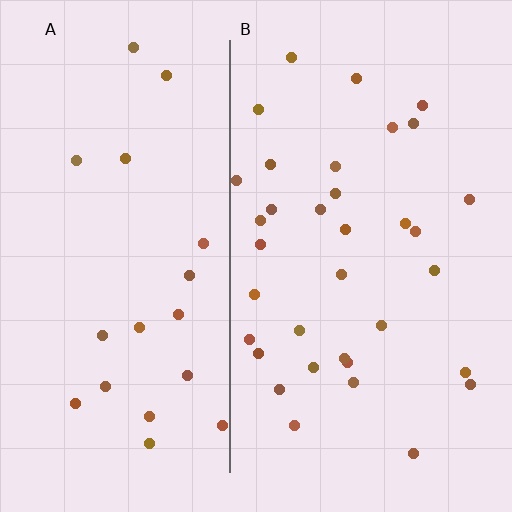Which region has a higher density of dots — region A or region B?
B (the right).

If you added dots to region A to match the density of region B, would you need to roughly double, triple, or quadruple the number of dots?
Approximately double.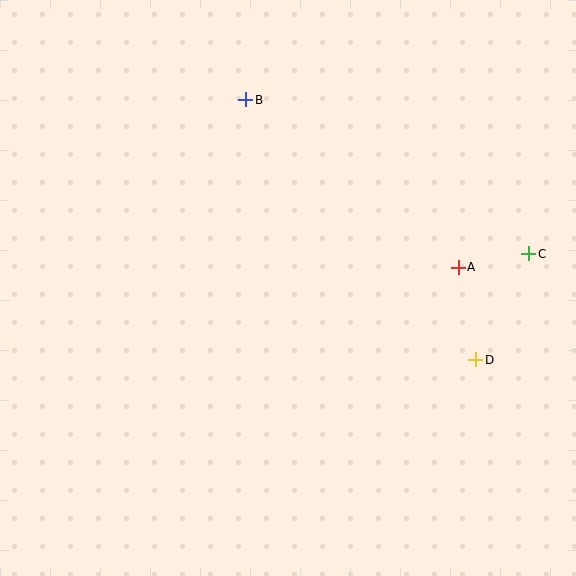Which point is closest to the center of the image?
Point A at (458, 267) is closest to the center.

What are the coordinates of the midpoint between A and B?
The midpoint between A and B is at (352, 184).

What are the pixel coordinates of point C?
Point C is at (529, 254).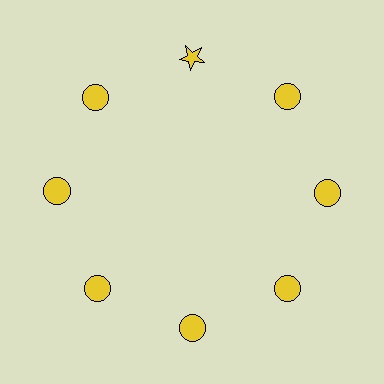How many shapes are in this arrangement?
There are 8 shapes arranged in a ring pattern.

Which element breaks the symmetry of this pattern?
The yellow star at roughly the 12 o'clock position breaks the symmetry. All other shapes are yellow circles.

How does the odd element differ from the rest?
It has a different shape: star instead of circle.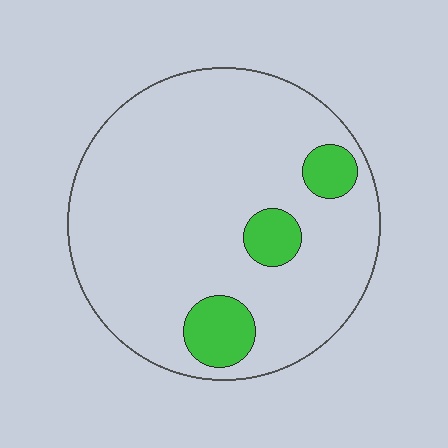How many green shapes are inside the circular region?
3.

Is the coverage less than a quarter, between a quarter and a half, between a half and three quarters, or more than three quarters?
Less than a quarter.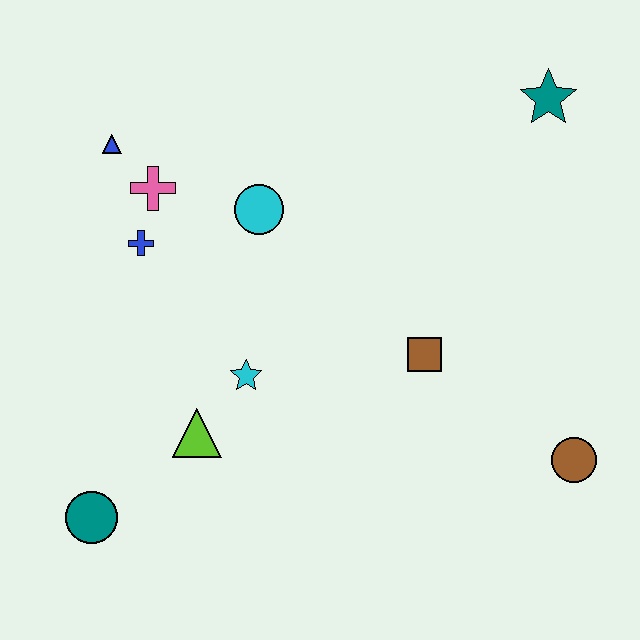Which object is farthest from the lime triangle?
The teal star is farthest from the lime triangle.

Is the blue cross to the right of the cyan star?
No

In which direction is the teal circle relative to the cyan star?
The teal circle is to the left of the cyan star.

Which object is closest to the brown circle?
The brown square is closest to the brown circle.